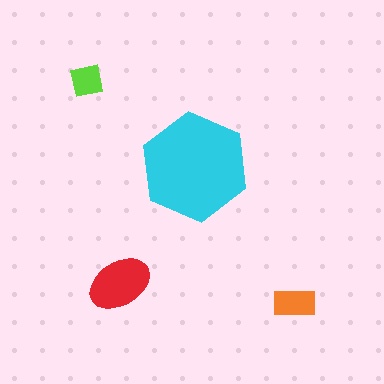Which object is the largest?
The cyan hexagon.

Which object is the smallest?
The lime square.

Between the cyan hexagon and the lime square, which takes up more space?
The cyan hexagon.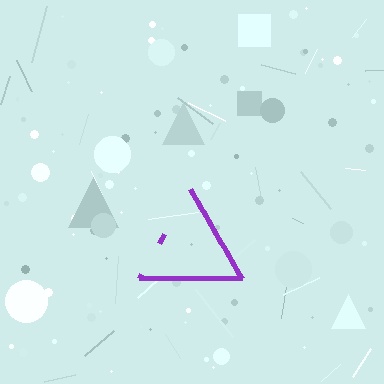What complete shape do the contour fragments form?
The contour fragments form a triangle.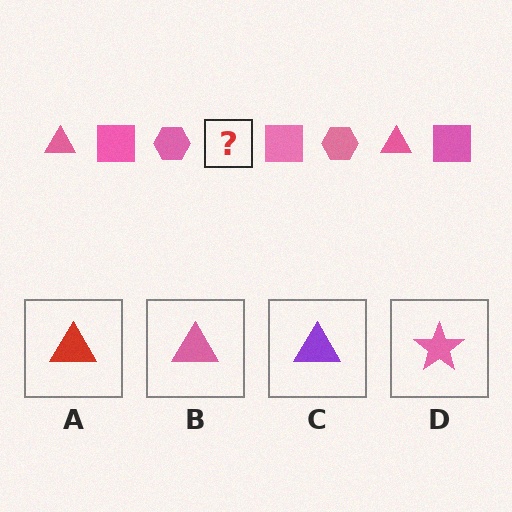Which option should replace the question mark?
Option B.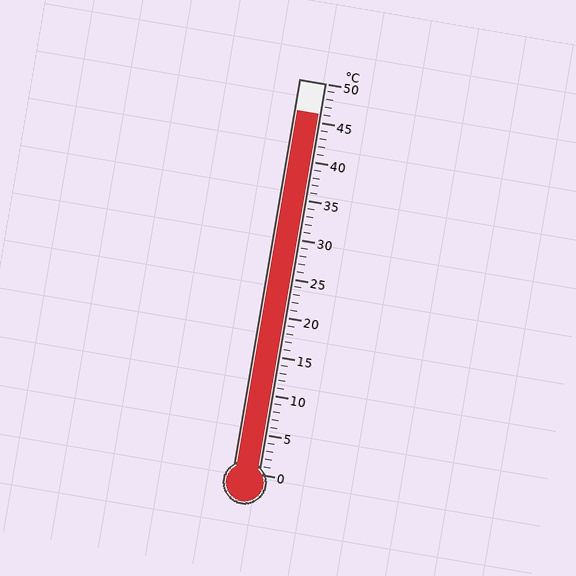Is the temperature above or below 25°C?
The temperature is above 25°C.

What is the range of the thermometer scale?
The thermometer scale ranges from 0°C to 50°C.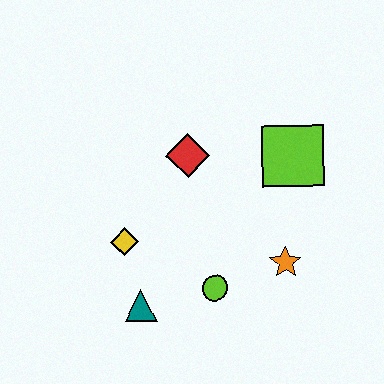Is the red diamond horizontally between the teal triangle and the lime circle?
Yes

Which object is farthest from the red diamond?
The teal triangle is farthest from the red diamond.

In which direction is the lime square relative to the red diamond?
The lime square is to the right of the red diamond.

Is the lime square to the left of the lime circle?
No